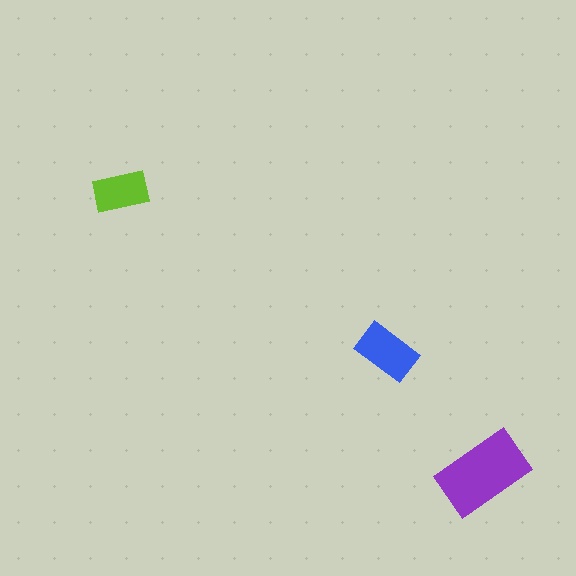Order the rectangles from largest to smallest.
the purple one, the blue one, the lime one.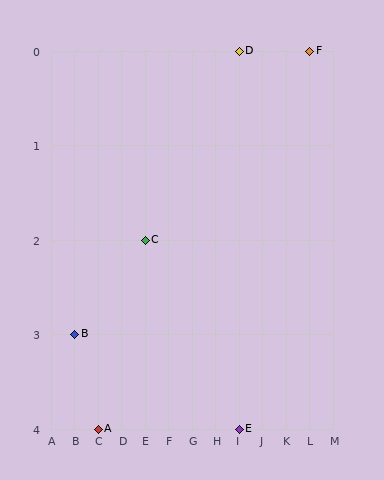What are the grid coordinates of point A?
Point A is at grid coordinates (C, 4).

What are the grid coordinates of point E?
Point E is at grid coordinates (I, 4).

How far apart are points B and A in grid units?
Points B and A are 1 column and 1 row apart (about 1.4 grid units diagonally).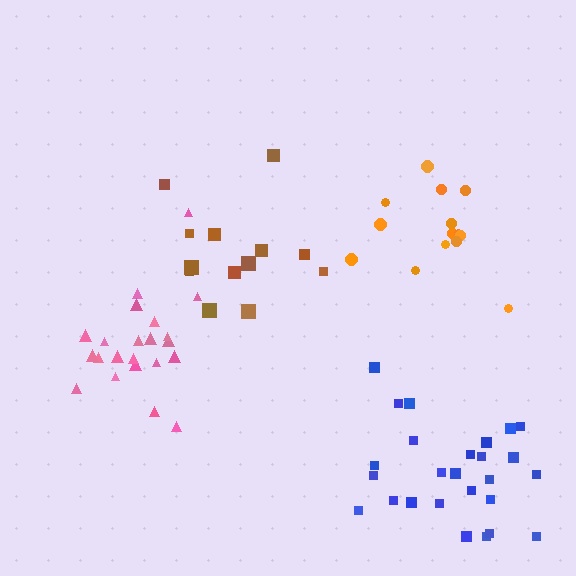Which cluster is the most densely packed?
Pink.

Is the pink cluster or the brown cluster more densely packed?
Pink.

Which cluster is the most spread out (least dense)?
Brown.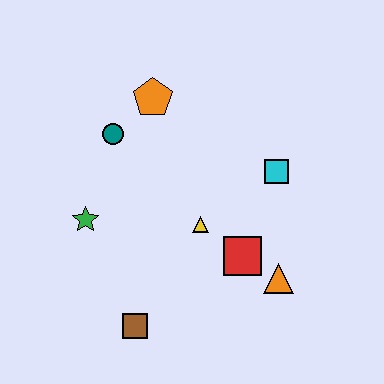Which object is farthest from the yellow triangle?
The orange pentagon is farthest from the yellow triangle.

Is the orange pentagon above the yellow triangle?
Yes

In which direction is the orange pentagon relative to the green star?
The orange pentagon is above the green star.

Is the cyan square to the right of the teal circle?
Yes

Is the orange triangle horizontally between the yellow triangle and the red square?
No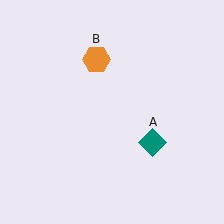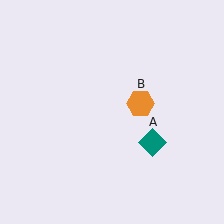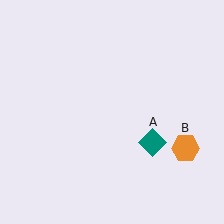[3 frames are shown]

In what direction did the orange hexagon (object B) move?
The orange hexagon (object B) moved down and to the right.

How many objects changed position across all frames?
1 object changed position: orange hexagon (object B).